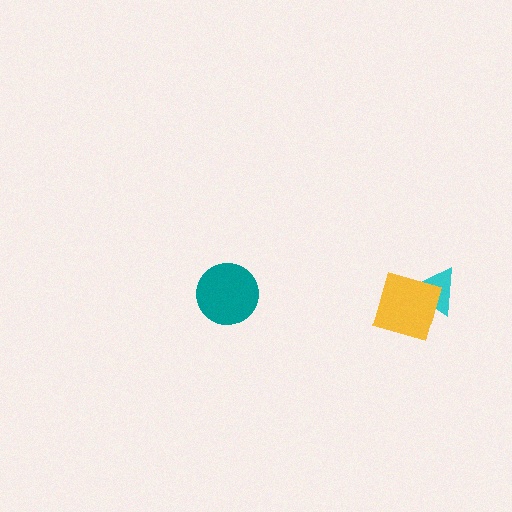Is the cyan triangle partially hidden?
Yes, it is partially covered by another shape.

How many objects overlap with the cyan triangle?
1 object overlaps with the cyan triangle.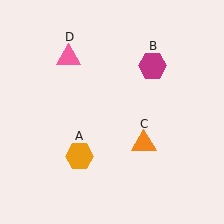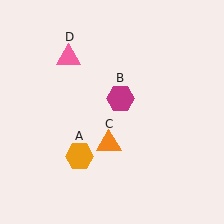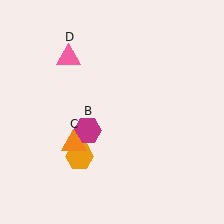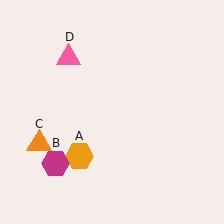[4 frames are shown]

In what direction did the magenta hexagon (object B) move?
The magenta hexagon (object B) moved down and to the left.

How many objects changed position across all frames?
2 objects changed position: magenta hexagon (object B), orange triangle (object C).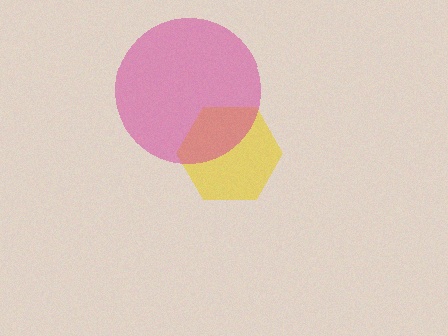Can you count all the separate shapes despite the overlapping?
Yes, there are 2 separate shapes.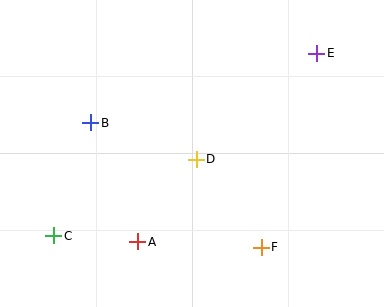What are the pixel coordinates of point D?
Point D is at (196, 159).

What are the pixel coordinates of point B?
Point B is at (91, 123).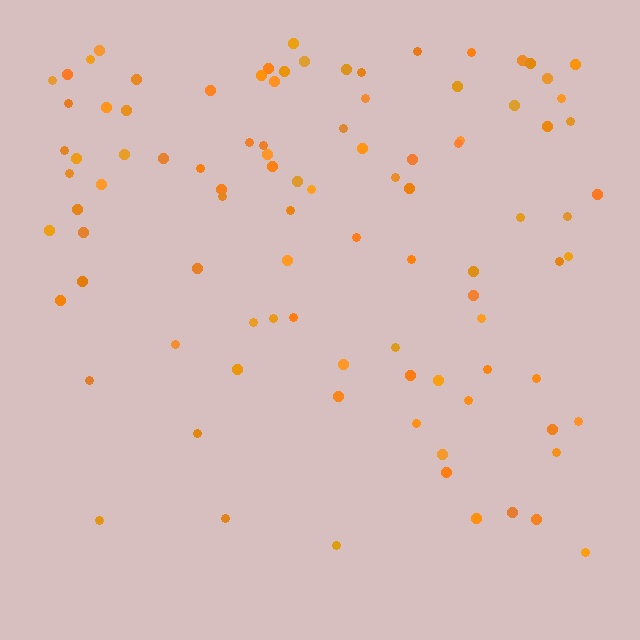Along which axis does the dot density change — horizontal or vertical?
Vertical.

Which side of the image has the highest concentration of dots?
The top.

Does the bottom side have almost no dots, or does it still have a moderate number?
Still a moderate number, just noticeably fewer than the top.